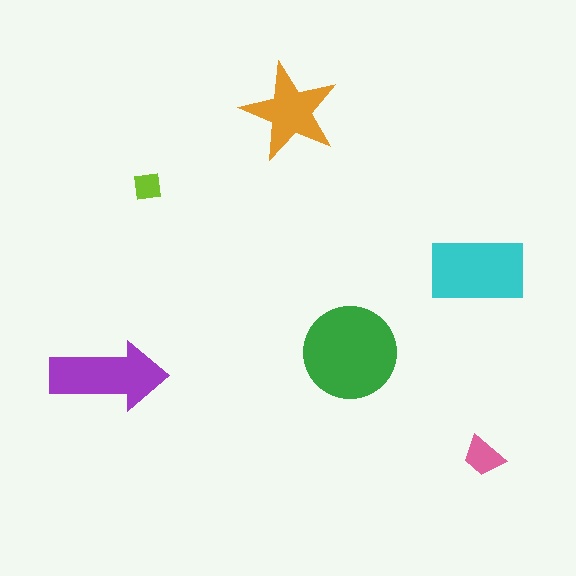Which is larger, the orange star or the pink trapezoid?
The orange star.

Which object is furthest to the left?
The purple arrow is leftmost.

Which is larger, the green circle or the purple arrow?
The green circle.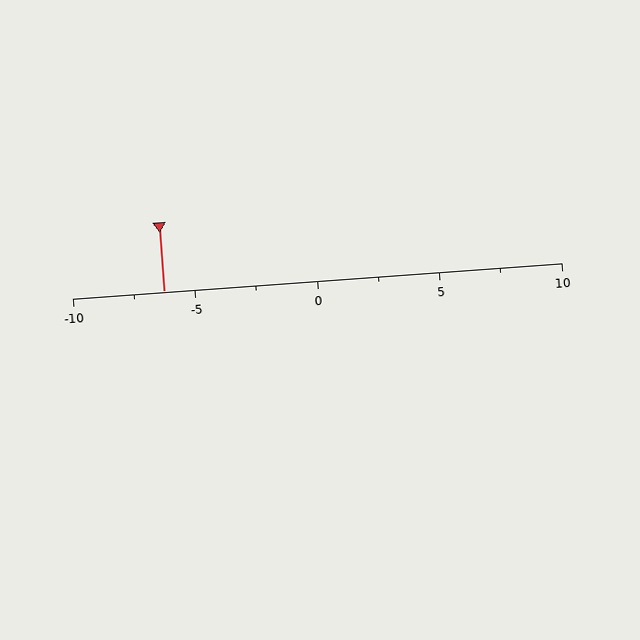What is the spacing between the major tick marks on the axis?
The major ticks are spaced 5 apart.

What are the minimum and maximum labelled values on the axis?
The axis runs from -10 to 10.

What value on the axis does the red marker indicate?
The marker indicates approximately -6.2.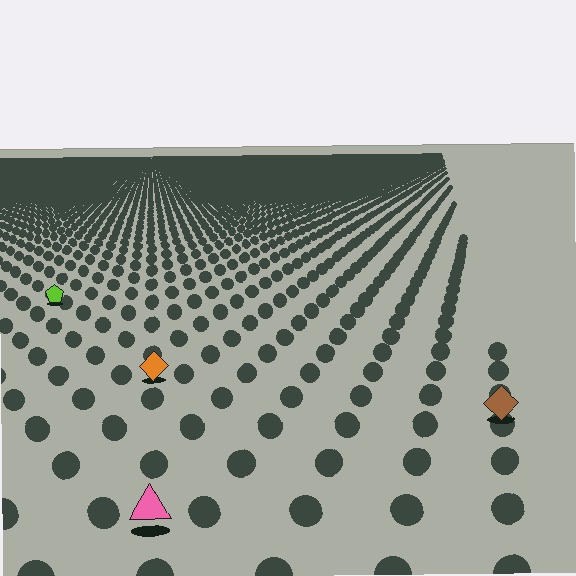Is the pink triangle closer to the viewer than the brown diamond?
Yes. The pink triangle is closer — you can tell from the texture gradient: the ground texture is coarser near it.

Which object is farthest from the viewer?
The lime pentagon is farthest from the viewer. It appears smaller and the ground texture around it is denser.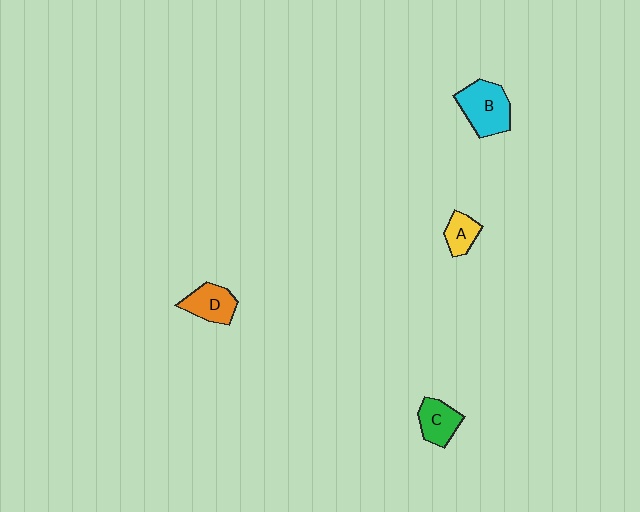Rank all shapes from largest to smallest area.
From largest to smallest: B (cyan), D (orange), C (green), A (yellow).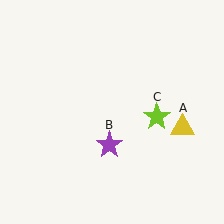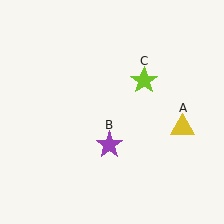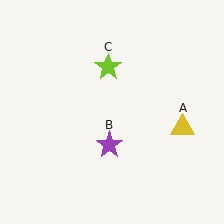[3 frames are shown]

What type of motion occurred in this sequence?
The lime star (object C) rotated counterclockwise around the center of the scene.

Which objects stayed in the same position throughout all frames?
Yellow triangle (object A) and purple star (object B) remained stationary.